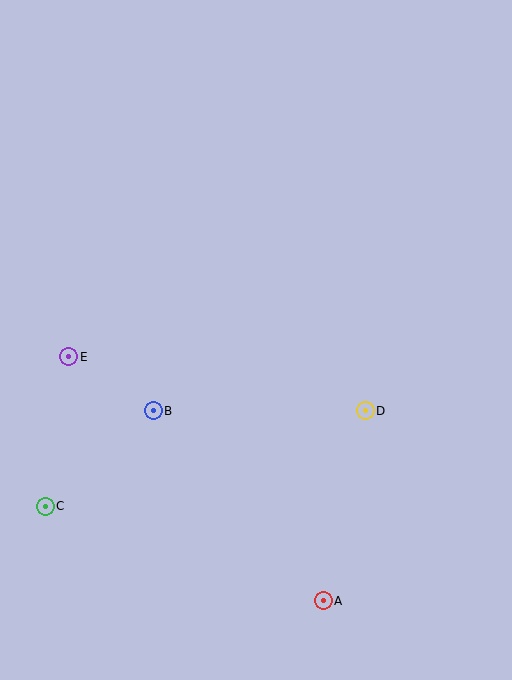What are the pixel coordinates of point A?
Point A is at (323, 601).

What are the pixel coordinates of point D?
Point D is at (365, 411).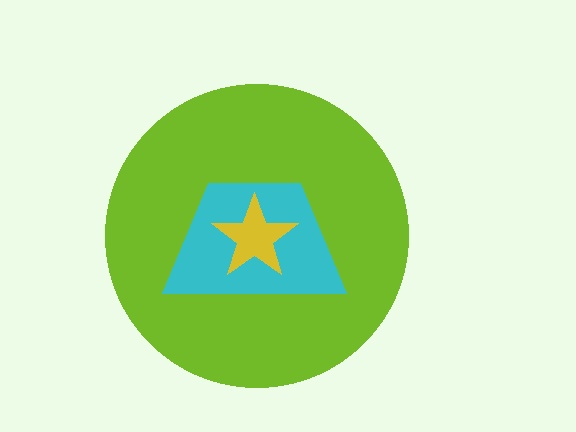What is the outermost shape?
The lime circle.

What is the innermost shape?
The yellow star.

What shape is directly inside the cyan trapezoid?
The yellow star.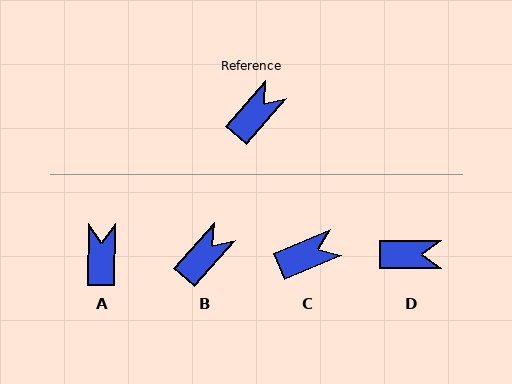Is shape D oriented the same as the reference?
No, it is off by about 49 degrees.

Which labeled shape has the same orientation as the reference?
B.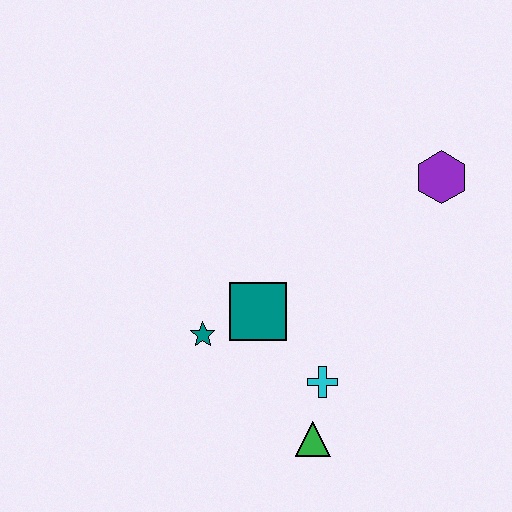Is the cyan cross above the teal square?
No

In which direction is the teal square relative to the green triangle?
The teal square is above the green triangle.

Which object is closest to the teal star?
The teal square is closest to the teal star.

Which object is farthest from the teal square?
The purple hexagon is farthest from the teal square.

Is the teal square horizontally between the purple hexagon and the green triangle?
No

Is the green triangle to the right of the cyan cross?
No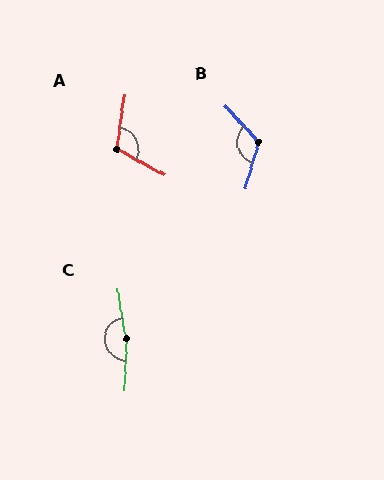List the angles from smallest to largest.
A (110°), B (122°), C (168°).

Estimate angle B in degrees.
Approximately 122 degrees.